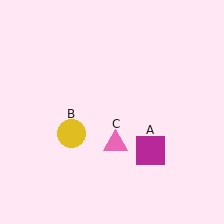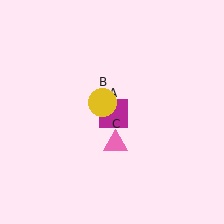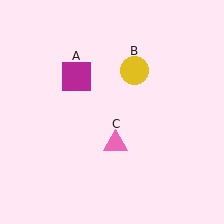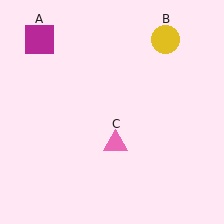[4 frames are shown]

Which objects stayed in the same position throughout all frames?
Pink triangle (object C) remained stationary.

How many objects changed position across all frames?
2 objects changed position: magenta square (object A), yellow circle (object B).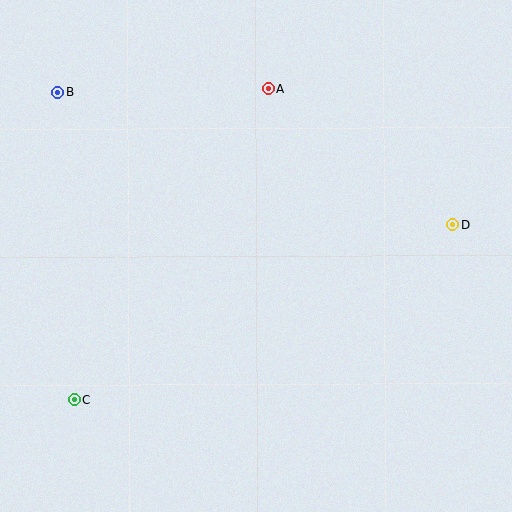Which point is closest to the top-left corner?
Point B is closest to the top-left corner.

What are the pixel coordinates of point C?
Point C is at (74, 400).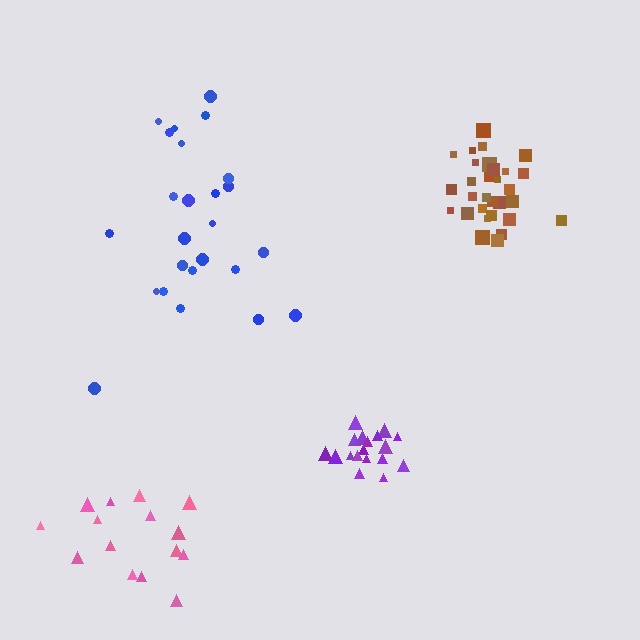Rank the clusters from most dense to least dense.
brown, purple, pink, blue.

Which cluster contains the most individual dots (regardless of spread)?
Brown (31).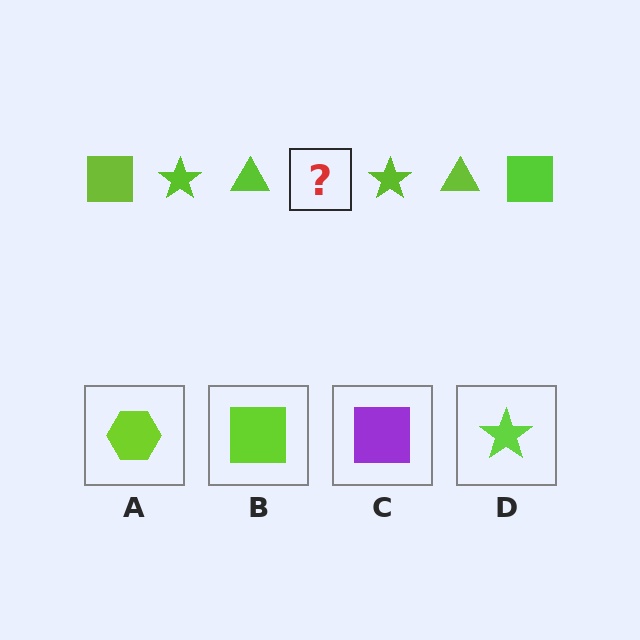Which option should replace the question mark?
Option B.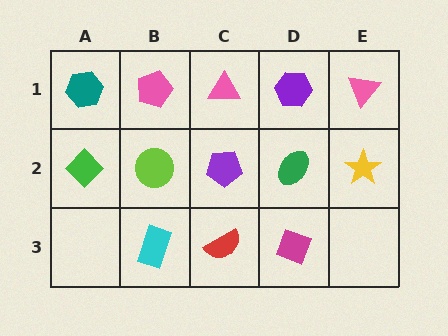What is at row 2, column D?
A green ellipse.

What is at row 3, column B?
A cyan rectangle.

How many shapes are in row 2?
5 shapes.